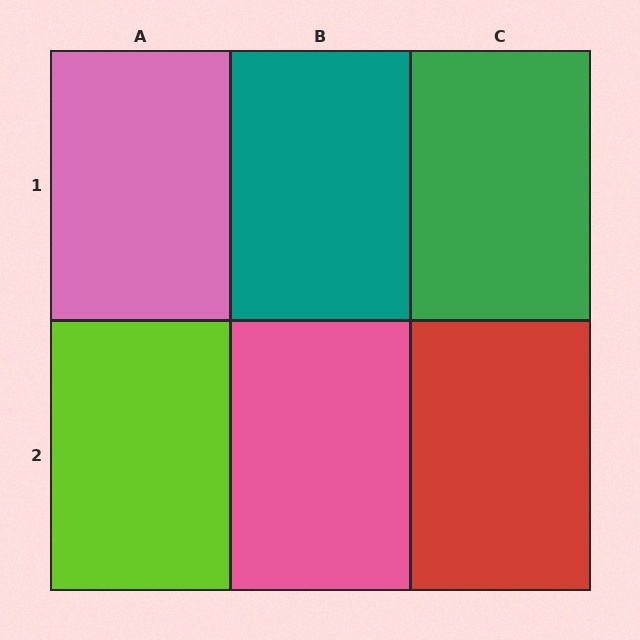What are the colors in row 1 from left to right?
Pink, teal, green.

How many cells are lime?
1 cell is lime.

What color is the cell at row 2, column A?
Lime.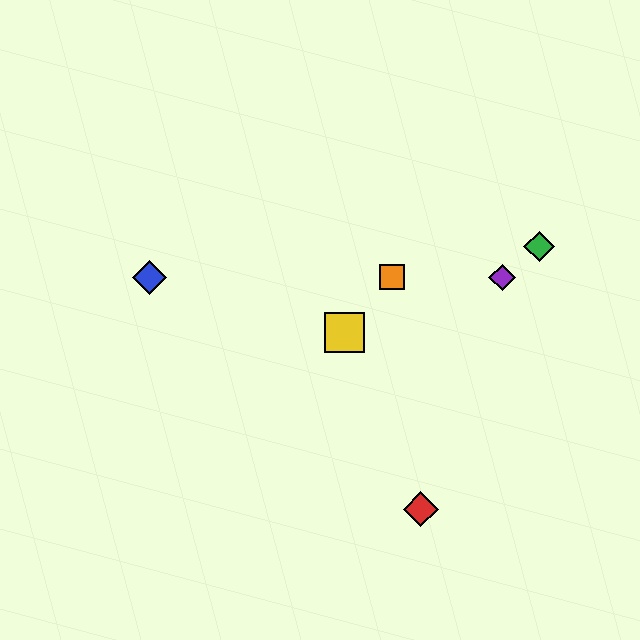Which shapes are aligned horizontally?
The blue diamond, the purple diamond, the orange square are aligned horizontally.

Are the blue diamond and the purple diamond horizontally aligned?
Yes, both are at y≈277.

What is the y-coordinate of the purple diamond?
The purple diamond is at y≈277.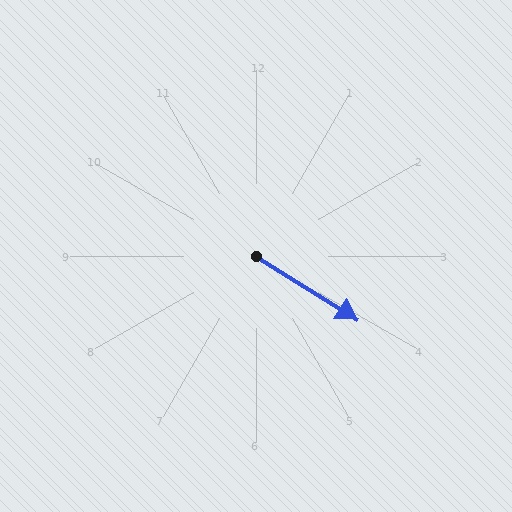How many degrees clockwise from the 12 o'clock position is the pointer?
Approximately 122 degrees.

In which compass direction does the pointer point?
Southeast.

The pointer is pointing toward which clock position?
Roughly 4 o'clock.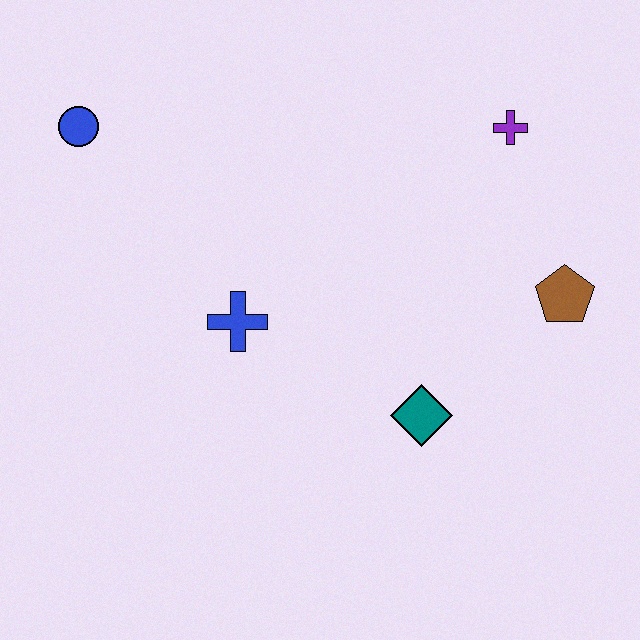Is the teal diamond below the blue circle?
Yes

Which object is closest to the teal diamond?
The brown pentagon is closest to the teal diamond.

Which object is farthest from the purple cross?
The blue circle is farthest from the purple cross.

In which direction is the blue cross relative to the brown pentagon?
The blue cross is to the left of the brown pentagon.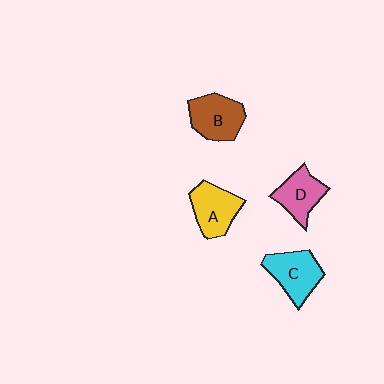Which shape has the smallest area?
Shape D (pink).